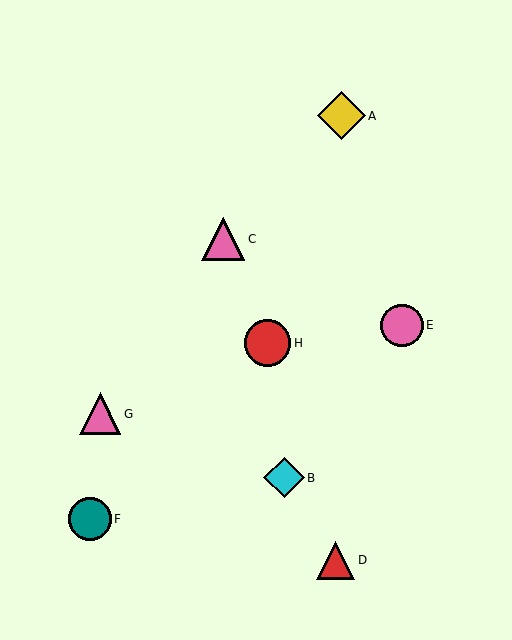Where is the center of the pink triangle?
The center of the pink triangle is at (100, 414).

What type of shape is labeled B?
Shape B is a cyan diamond.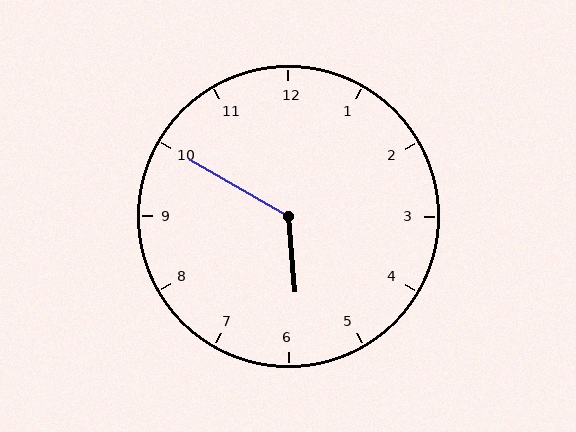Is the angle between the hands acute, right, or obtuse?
It is obtuse.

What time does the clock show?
5:50.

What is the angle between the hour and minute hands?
Approximately 125 degrees.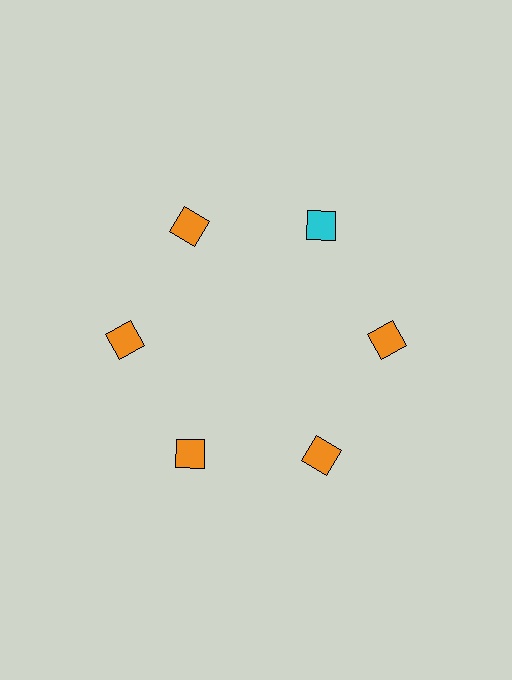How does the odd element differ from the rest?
It has a different color: cyan instead of orange.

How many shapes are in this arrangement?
There are 6 shapes arranged in a ring pattern.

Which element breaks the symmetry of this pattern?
The cyan diamond at roughly the 1 o'clock position breaks the symmetry. All other shapes are orange diamonds.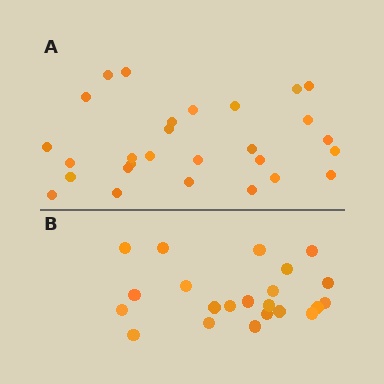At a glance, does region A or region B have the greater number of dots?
Region A (the top region) has more dots.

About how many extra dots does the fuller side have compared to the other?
Region A has about 6 more dots than region B.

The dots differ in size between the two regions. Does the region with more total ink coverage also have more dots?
No. Region B has more total ink coverage because its dots are larger, but region A actually contains more individual dots. Total area can be misleading — the number of items is what matters here.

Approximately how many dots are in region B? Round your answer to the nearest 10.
About 20 dots. (The exact count is 22, which rounds to 20.)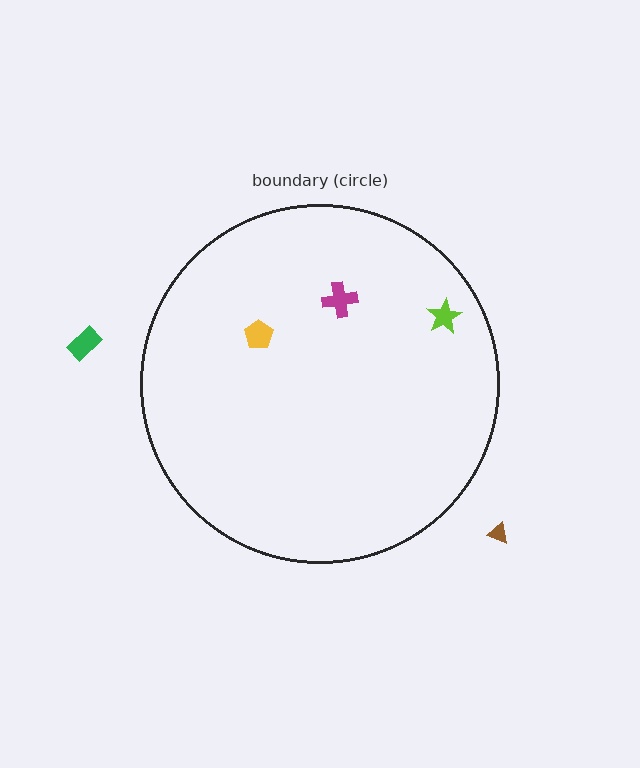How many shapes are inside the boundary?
3 inside, 2 outside.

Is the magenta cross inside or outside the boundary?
Inside.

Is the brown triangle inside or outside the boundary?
Outside.